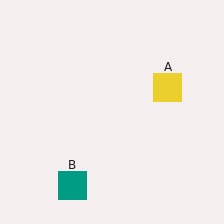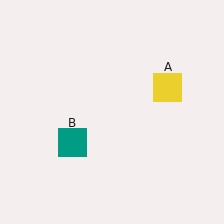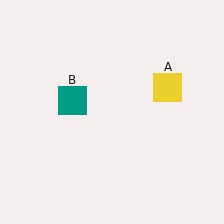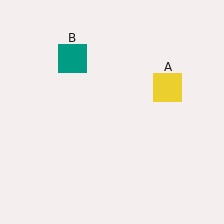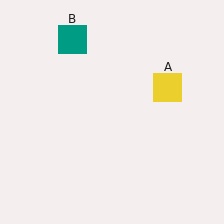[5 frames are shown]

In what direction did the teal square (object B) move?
The teal square (object B) moved up.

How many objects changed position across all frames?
1 object changed position: teal square (object B).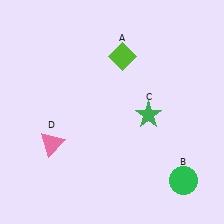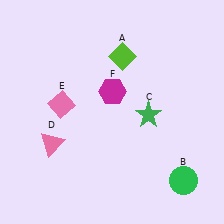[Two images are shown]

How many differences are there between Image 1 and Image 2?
There are 2 differences between the two images.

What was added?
A pink diamond (E), a magenta hexagon (F) were added in Image 2.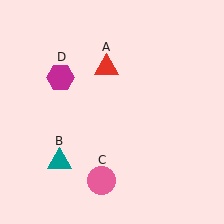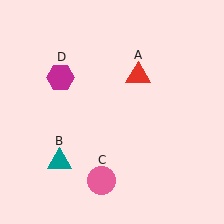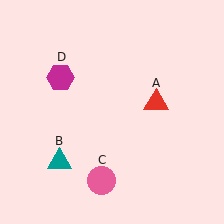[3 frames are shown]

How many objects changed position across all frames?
1 object changed position: red triangle (object A).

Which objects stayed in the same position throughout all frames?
Teal triangle (object B) and pink circle (object C) and magenta hexagon (object D) remained stationary.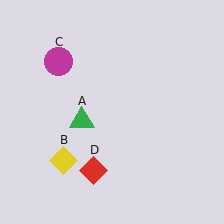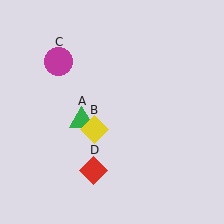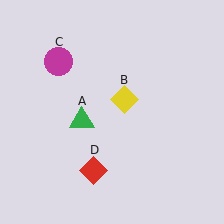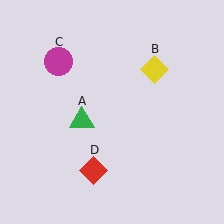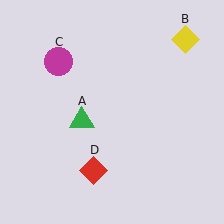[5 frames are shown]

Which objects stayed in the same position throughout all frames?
Green triangle (object A) and magenta circle (object C) and red diamond (object D) remained stationary.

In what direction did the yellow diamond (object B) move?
The yellow diamond (object B) moved up and to the right.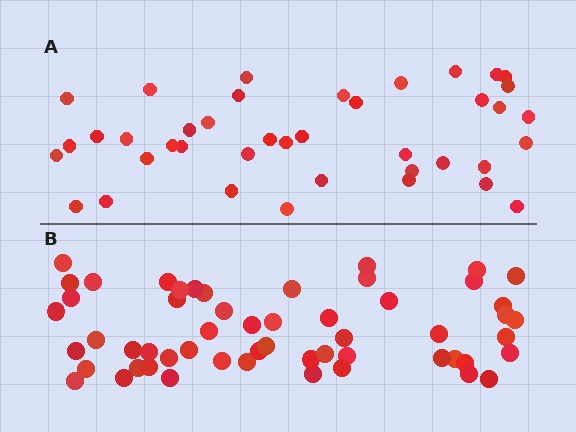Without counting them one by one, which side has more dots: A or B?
Region B (the bottom region) has more dots.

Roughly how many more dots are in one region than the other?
Region B has approximately 15 more dots than region A.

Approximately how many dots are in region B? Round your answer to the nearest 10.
About 60 dots. (The exact count is 55, which rounds to 60.)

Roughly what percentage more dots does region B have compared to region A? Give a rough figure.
About 40% more.